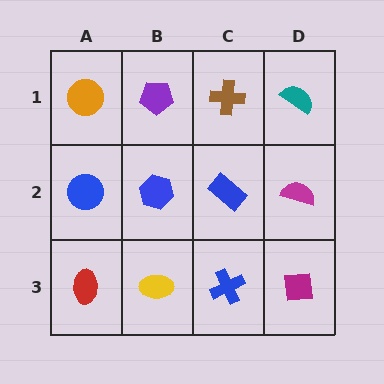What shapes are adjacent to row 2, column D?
A teal semicircle (row 1, column D), a magenta square (row 3, column D), a blue rectangle (row 2, column C).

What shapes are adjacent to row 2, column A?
An orange circle (row 1, column A), a red ellipse (row 3, column A), a blue hexagon (row 2, column B).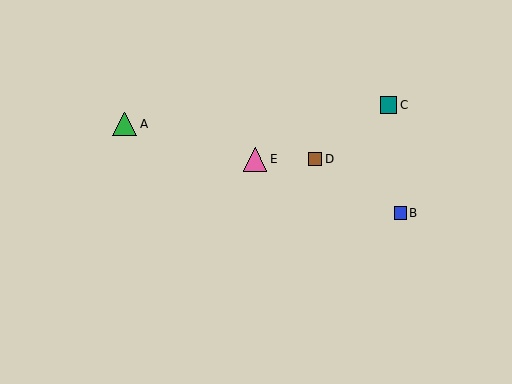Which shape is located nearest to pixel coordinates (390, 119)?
The teal square (labeled C) at (389, 105) is nearest to that location.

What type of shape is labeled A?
Shape A is a green triangle.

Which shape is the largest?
The green triangle (labeled A) is the largest.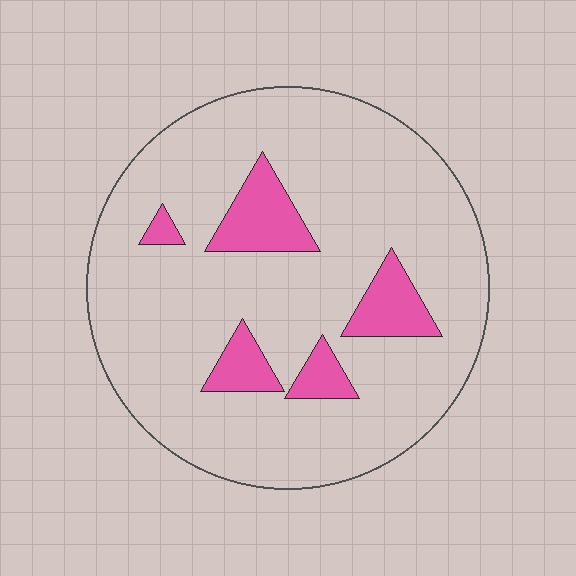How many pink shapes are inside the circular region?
5.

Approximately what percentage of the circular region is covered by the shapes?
Approximately 15%.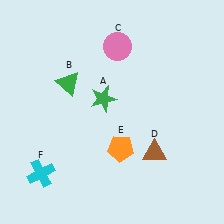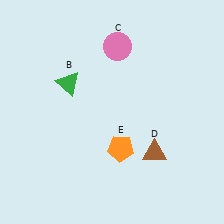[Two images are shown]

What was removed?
The cyan cross (F), the green star (A) were removed in Image 2.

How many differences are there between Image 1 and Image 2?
There are 2 differences between the two images.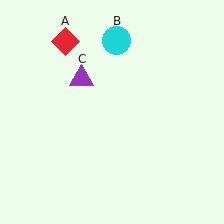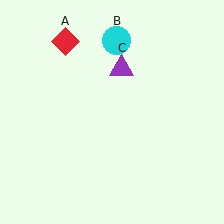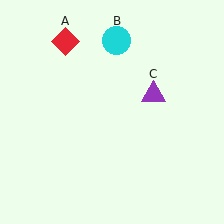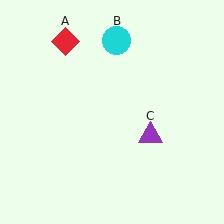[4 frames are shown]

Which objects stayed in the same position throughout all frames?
Red diamond (object A) and cyan circle (object B) remained stationary.